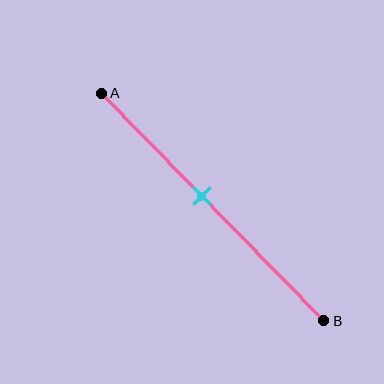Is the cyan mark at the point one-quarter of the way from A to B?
No, the mark is at about 45% from A, not at the 25% one-quarter point.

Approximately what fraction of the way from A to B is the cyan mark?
The cyan mark is approximately 45% of the way from A to B.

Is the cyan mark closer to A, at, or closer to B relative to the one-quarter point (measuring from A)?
The cyan mark is closer to point B than the one-quarter point of segment AB.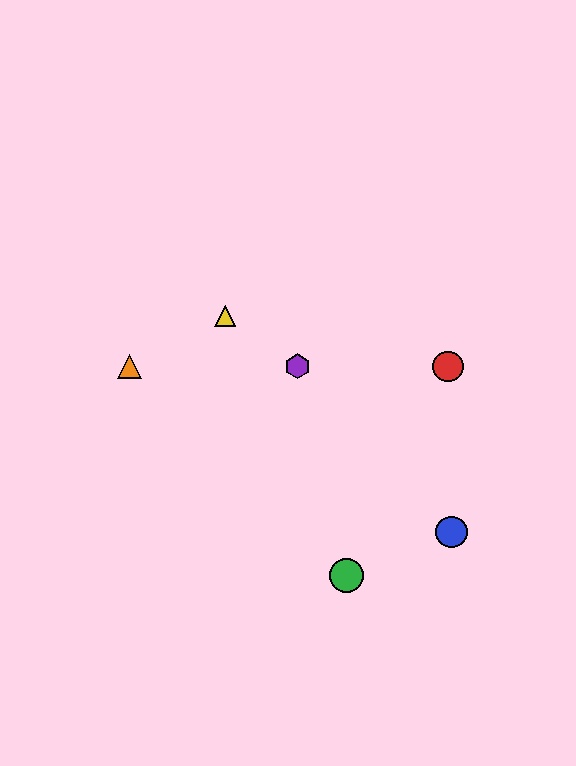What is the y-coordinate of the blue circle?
The blue circle is at y≈532.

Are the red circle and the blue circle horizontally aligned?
No, the red circle is at y≈366 and the blue circle is at y≈532.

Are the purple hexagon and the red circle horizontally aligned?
Yes, both are at y≈366.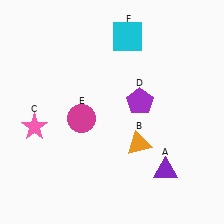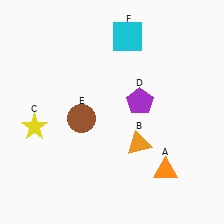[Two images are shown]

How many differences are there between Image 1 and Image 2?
There are 3 differences between the two images.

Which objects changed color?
A changed from purple to orange. C changed from pink to yellow. E changed from magenta to brown.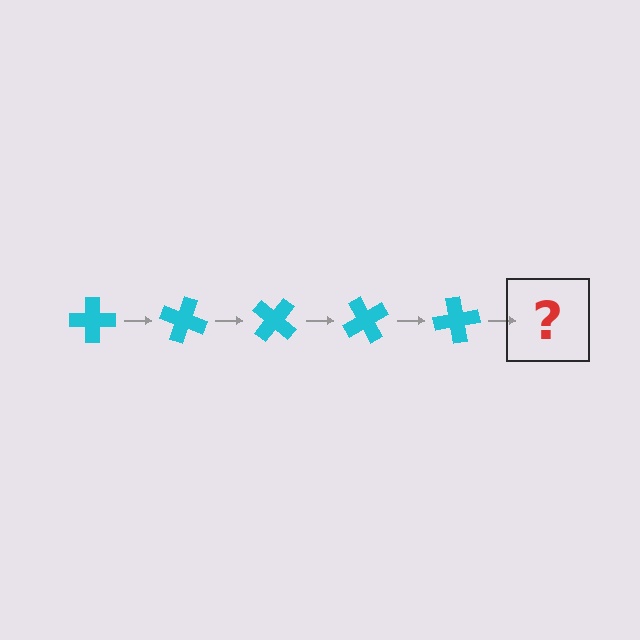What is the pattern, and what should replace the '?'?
The pattern is that the cross rotates 20 degrees each step. The '?' should be a cyan cross rotated 100 degrees.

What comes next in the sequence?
The next element should be a cyan cross rotated 100 degrees.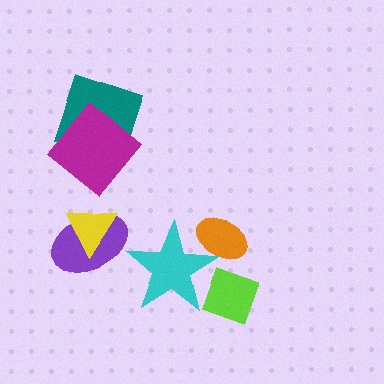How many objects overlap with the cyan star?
2 objects overlap with the cyan star.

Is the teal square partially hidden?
Yes, it is partially covered by another shape.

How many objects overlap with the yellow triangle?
1 object overlaps with the yellow triangle.